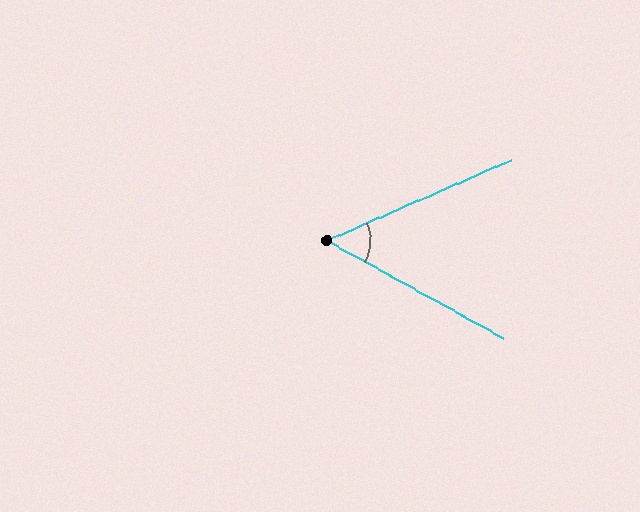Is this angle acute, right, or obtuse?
It is acute.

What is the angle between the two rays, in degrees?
Approximately 53 degrees.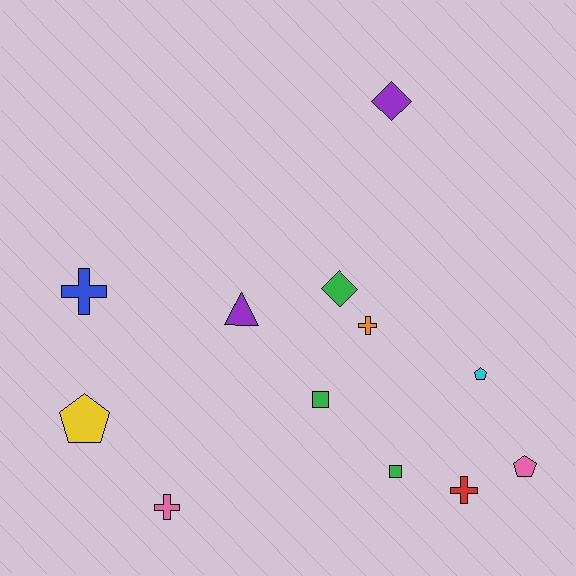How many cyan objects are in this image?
There is 1 cyan object.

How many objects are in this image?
There are 12 objects.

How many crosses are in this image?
There are 4 crosses.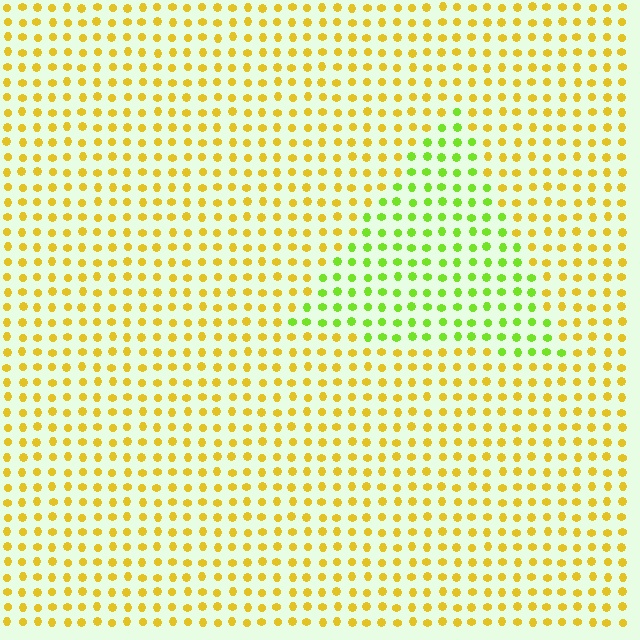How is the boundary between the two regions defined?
The boundary is defined purely by a slight shift in hue (about 46 degrees). Spacing, size, and orientation are identical on both sides.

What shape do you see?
I see a triangle.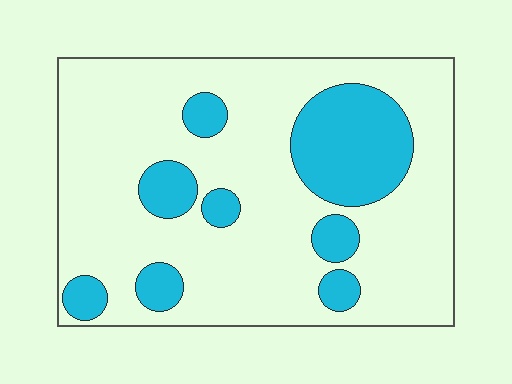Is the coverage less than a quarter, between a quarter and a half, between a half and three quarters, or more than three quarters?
Less than a quarter.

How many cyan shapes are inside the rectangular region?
8.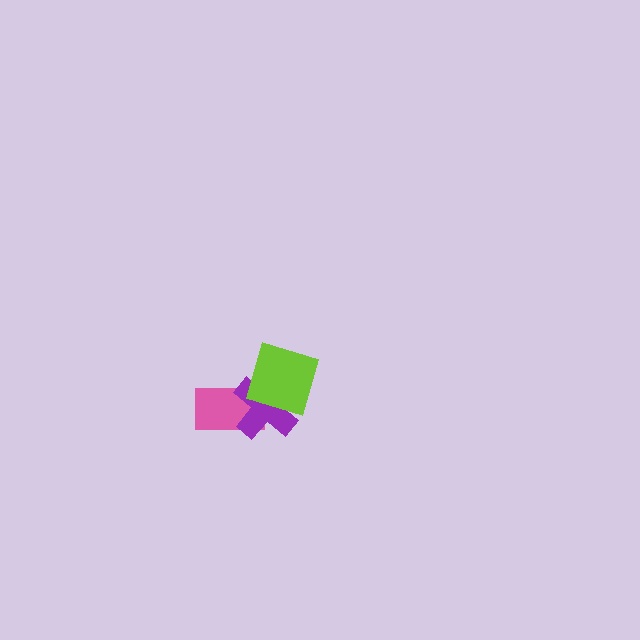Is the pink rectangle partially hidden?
Yes, it is partially covered by another shape.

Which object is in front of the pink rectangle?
The purple cross is in front of the pink rectangle.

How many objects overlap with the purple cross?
2 objects overlap with the purple cross.